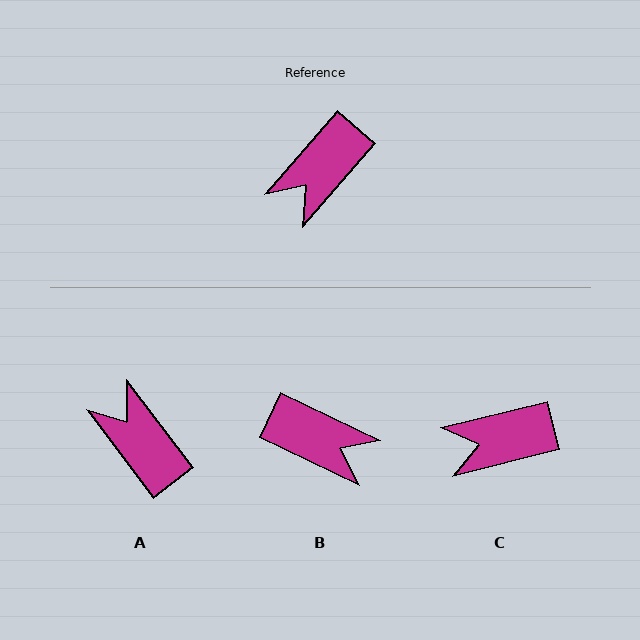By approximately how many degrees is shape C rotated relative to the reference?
Approximately 35 degrees clockwise.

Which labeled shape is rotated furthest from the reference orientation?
B, about 105 degrees away.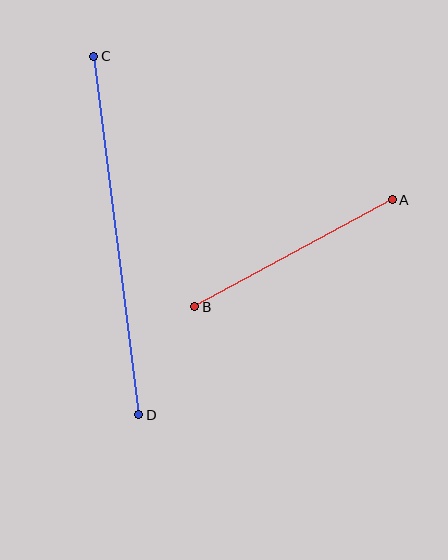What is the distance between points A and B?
The distance is approximately 225 pixels.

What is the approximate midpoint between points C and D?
The midpoint is at approximately (116, 235) pixels.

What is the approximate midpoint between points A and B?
The midpoint is at approximately (293, 253) pixels.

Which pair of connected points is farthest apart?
Points C and D are farthest apart.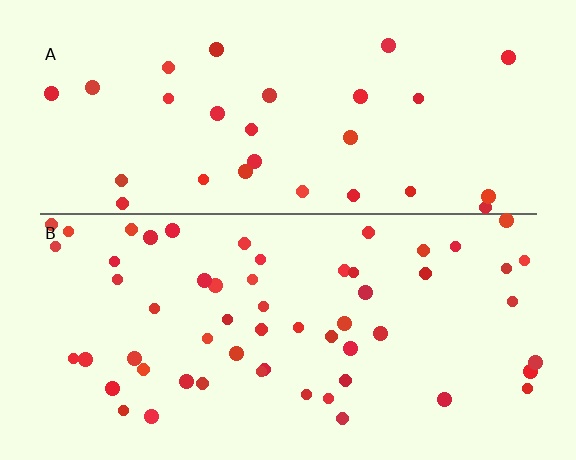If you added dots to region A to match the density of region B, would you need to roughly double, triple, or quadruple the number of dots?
Approximately double.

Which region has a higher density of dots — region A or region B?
B (the bottom).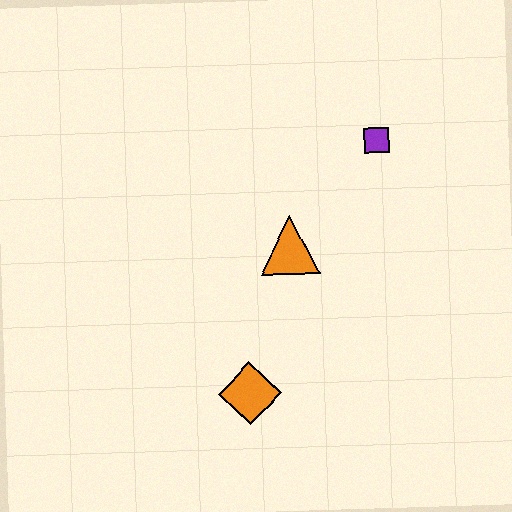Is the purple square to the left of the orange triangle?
No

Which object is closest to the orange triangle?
The purple square is closest to the orange triangle.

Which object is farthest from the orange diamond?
The purple square is farthest from the orange diamond.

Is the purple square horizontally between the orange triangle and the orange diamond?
No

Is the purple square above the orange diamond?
Yes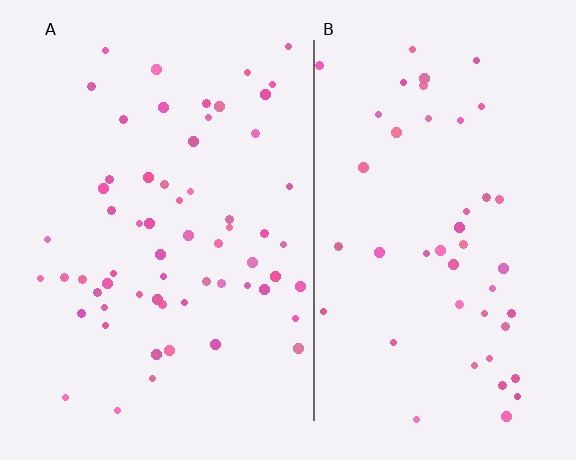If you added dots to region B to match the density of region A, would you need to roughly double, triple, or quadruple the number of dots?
Approximately double.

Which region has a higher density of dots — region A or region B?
A (the left).